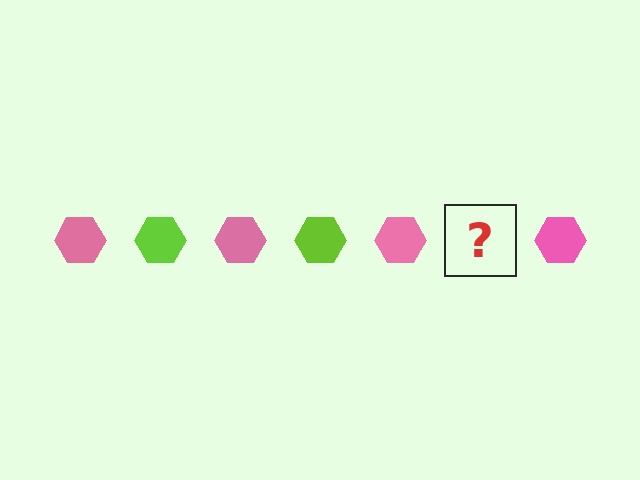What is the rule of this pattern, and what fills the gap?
The rule is that the pattern cycles through pink, lime hexagons. The gap should be filled with a lime hexagon.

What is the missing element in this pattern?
The missing element is a lime hexagon.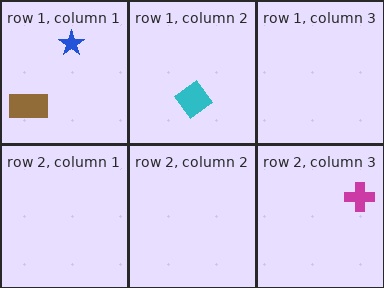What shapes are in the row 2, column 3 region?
The magenta cross.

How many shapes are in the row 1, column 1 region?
2.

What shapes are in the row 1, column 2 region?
The cyan diamond.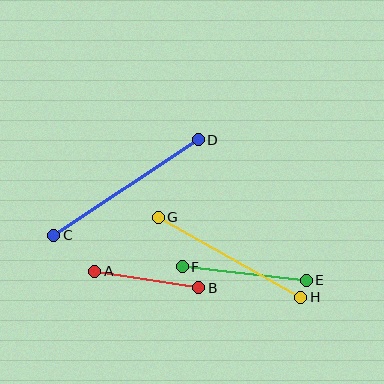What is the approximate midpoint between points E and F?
The midpoint is at approximately (244, 273) pixels.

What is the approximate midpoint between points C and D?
The midpoint is at approximately (126, 187) pixels.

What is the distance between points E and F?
The distance is approximately 125 pixels.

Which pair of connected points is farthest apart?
Points C and D are farthest apart.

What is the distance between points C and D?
The distance is approximately 173 pixels.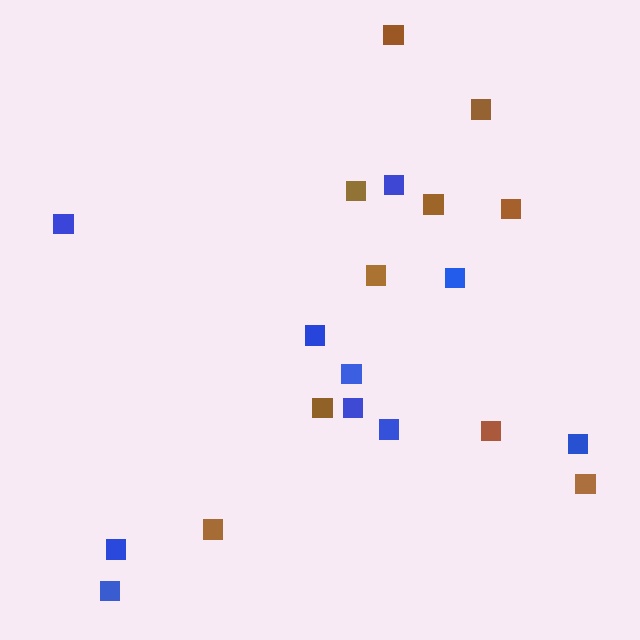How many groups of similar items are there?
There are 2 groups: one group of brown squares (10) and one group of blue squares (10).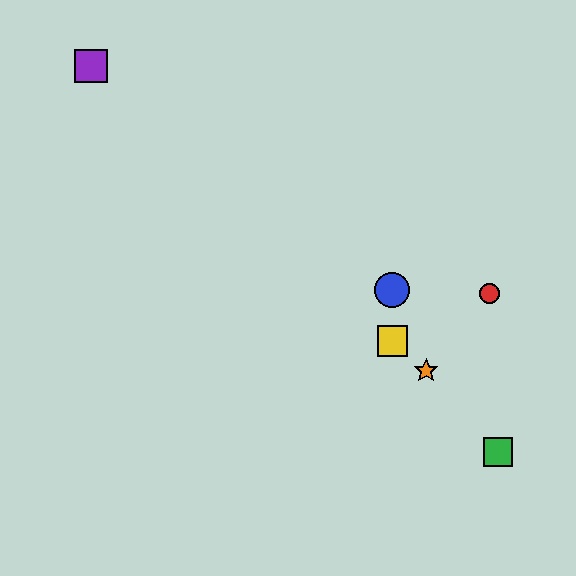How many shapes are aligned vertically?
2 shapes (the blue circle, the yellow square) are aligned vertically.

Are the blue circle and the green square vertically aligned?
No, the blue circle is at x≈392 and the green square is at x≈498.